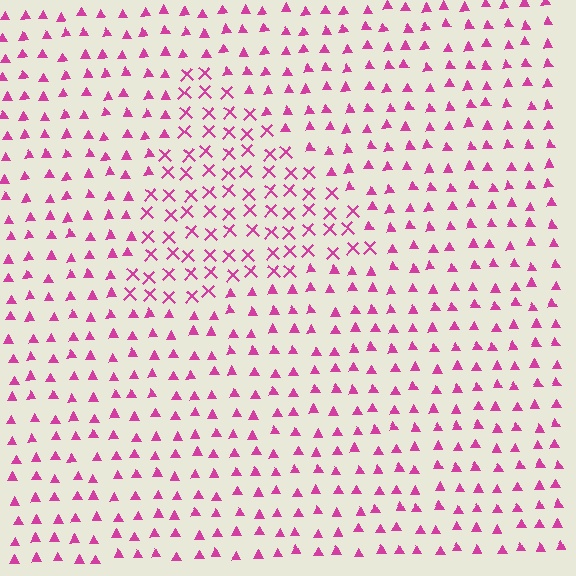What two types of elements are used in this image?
The image uses X marks inside the triangle region and triangles outside it.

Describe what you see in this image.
The image is filled with small magenta elements arranged in a uniform grid. A triangle-shaped region contains X marks, while the surrounding area contains triangles. The boundary is defined purely by the change in element shape.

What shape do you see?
I see a triangle.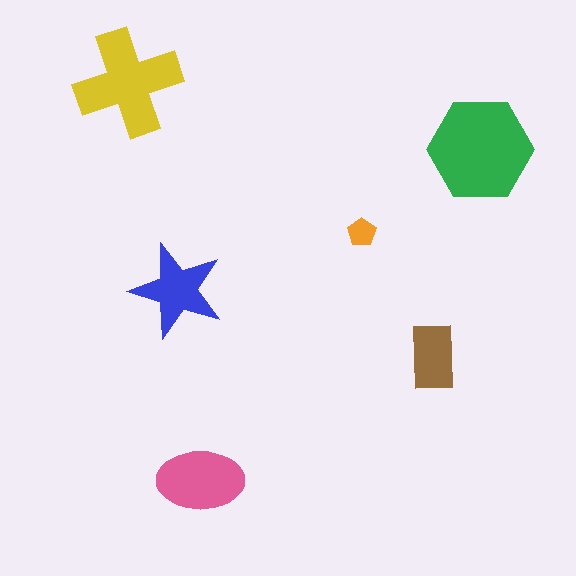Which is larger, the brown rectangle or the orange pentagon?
The brown rectangle.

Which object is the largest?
The green hexagon.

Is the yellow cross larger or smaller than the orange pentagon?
Larger.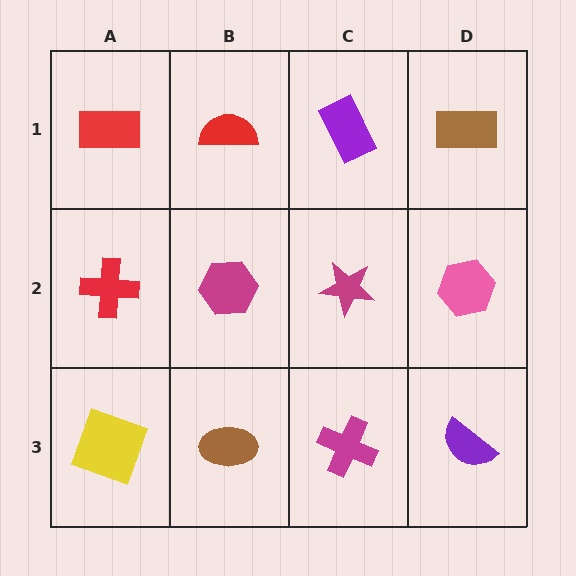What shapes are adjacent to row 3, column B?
A magenta hexagon (row 2, column B), a yellow square (row 3, column A), a magenta cross (row 3, column C).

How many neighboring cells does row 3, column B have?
3.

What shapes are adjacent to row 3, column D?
A pink hexagon (row 2, column D), a magenta cross (row 3, column C).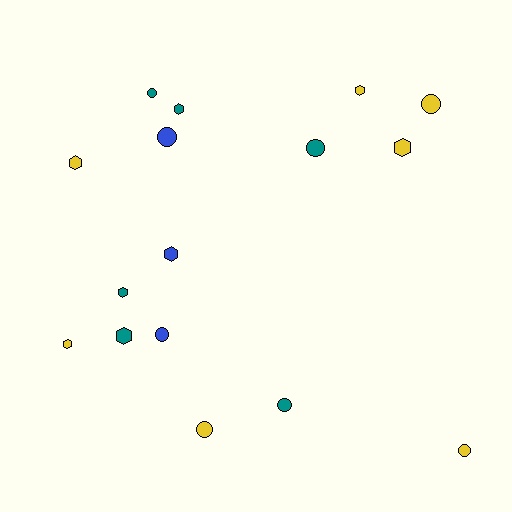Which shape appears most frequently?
Circle, with 8 objects.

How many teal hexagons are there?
There are 3 teal hexagons.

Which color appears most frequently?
Yellow, with 7 objects.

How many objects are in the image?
There are 16 objects.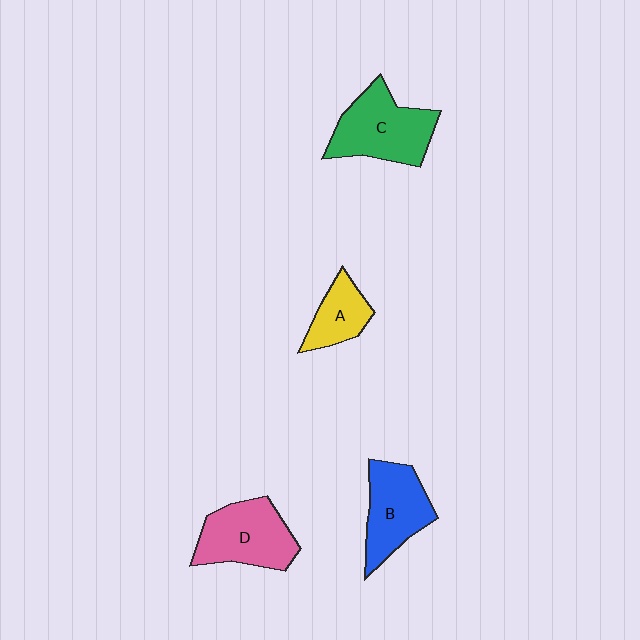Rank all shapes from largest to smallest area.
From largest to smallest: C (green), D (pink), B (blue), A (yellow).